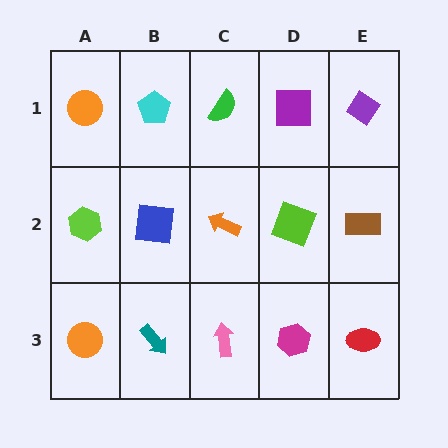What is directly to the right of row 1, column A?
A cyan pentagon.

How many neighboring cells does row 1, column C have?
3.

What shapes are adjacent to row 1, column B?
A blue square (row 2, column B), an orange circle (row 1, column A), a green semicircle (row 1, column C).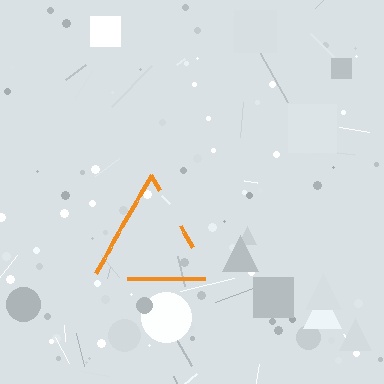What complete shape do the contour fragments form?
The contour fragments form a triangle.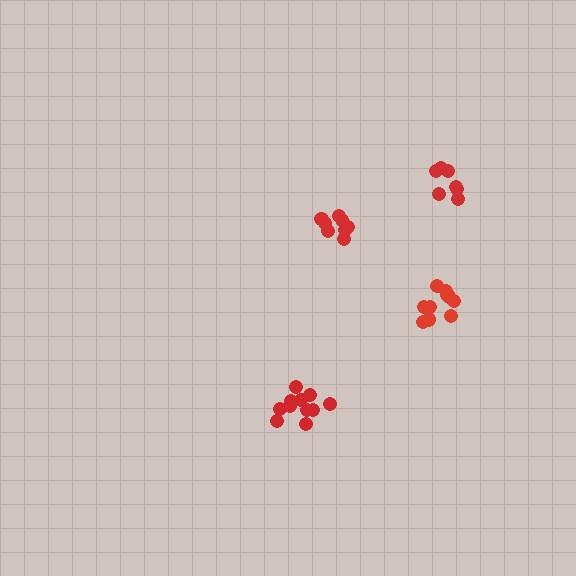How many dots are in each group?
Group 1: 8 dots, Group 2: 11 dots, Group 3: 7 dots, Group 4: 11 dots (37 total).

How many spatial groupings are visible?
There are 4 spatial groupings.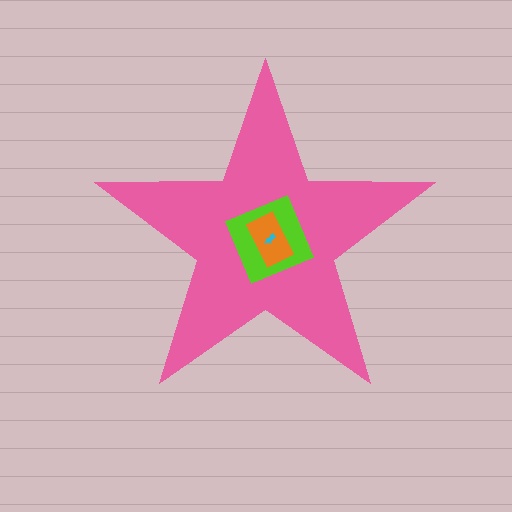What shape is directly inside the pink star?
The lime square.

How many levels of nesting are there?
4.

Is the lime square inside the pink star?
Yes.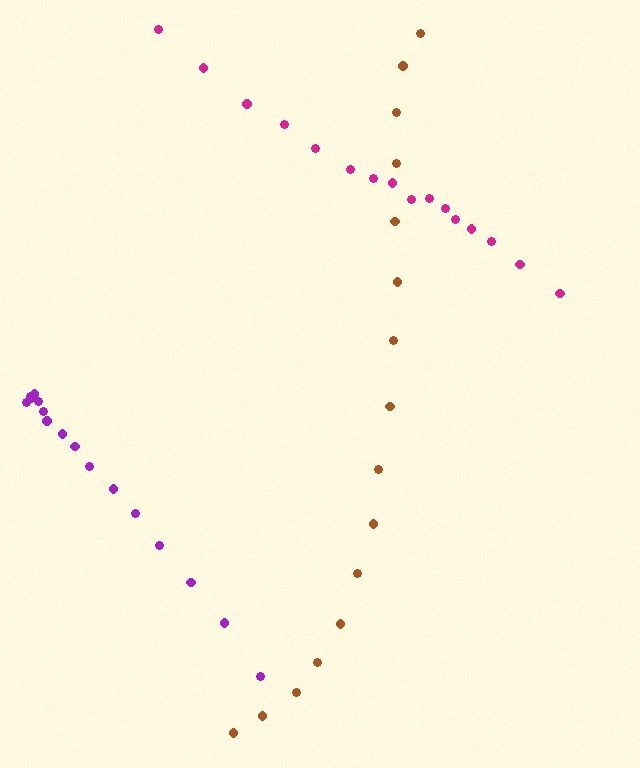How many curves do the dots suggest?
There are 3 distinct paths.